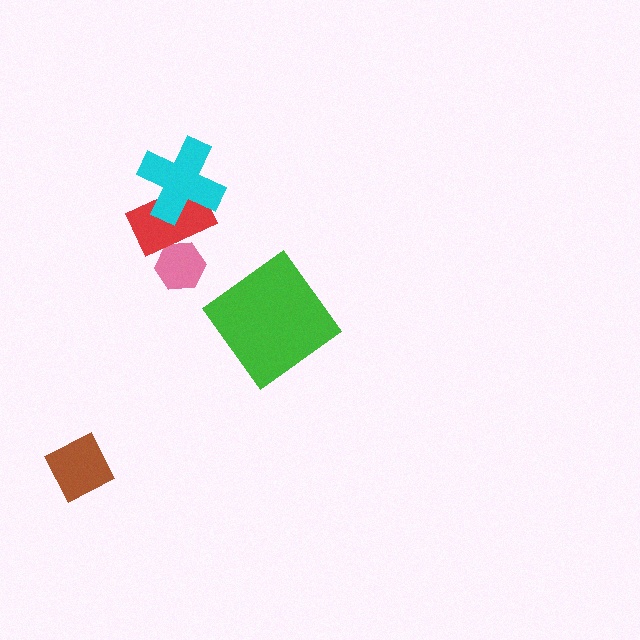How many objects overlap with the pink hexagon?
1 object overlaps with the pink hexagon.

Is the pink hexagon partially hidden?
Yes, it is partially covered by another shape.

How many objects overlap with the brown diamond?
0 objects overlap with the brown diamond.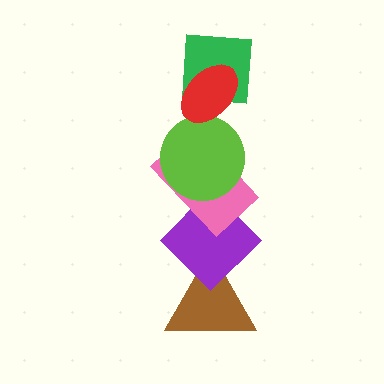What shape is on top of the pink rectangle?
The lime circle is on top of the pink rectangle.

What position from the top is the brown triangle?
The brown triangle is 6th from the top.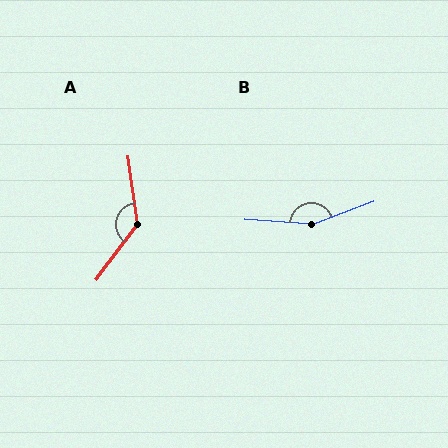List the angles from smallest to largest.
A (135°), B (156°).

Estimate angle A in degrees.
Approximately 135 degrees.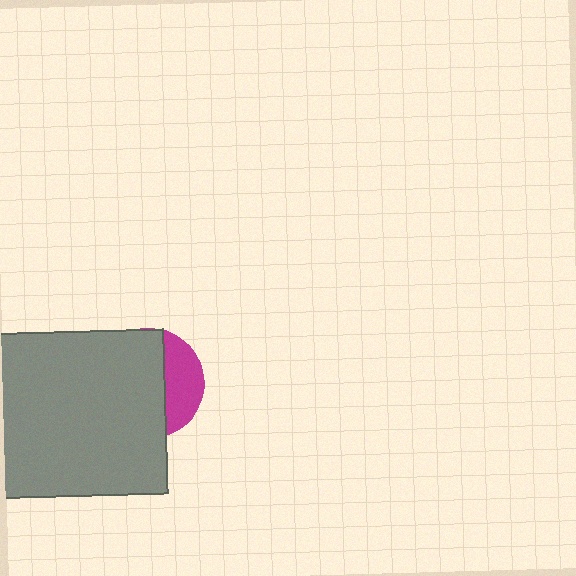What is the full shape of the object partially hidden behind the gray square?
The partially hidden object is a magenta circle.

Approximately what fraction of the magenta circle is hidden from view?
Roughly 69% of the magenta circle is hidden behind the gray square.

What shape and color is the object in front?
The object in front is a gray square.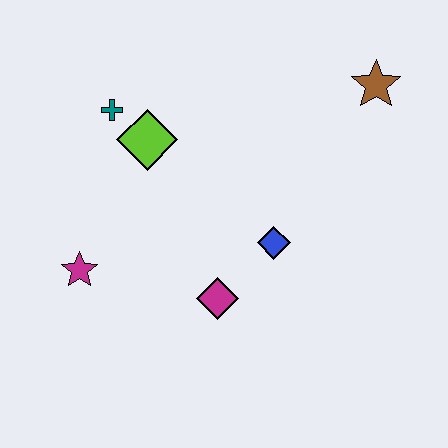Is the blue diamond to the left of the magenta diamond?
No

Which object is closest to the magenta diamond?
The blue diamond is closest to the magenta diamond.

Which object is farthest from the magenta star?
The brown star is farthest from the magenta star.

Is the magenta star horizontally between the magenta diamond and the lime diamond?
No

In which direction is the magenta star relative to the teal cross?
The magenta star is below the teal cross.